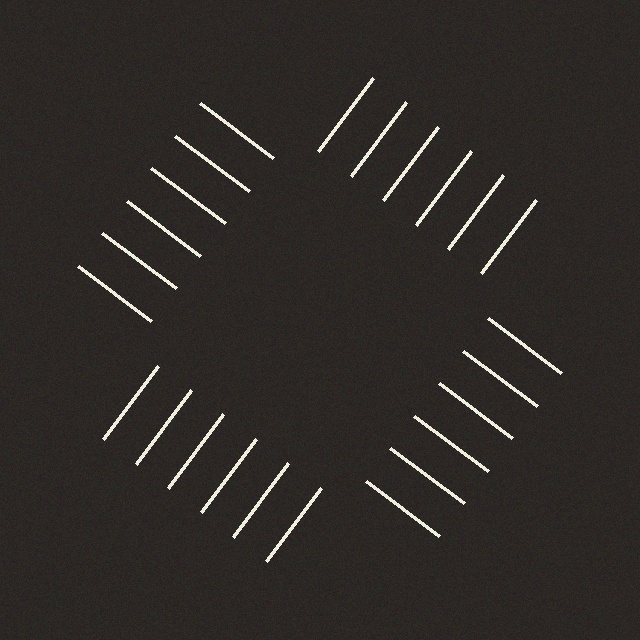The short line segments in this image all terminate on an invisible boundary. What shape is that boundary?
An illusory square — the line segments terminate on its edges but no continuous stroke is drawn.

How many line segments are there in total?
24 — 6 along each of the 4 edges.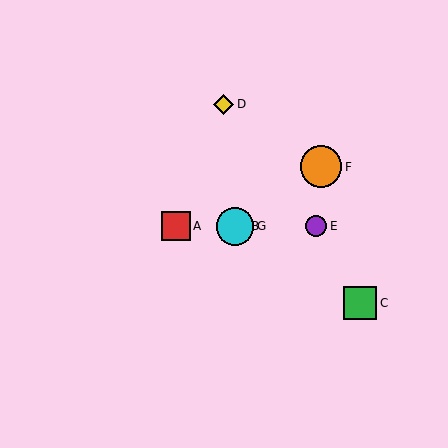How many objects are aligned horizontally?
4 objects (A, B, E, G) are aligned horizontally.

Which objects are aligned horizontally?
Objects A, B, E, G are aligned horizontally.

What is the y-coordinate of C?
Object C is at y≈303.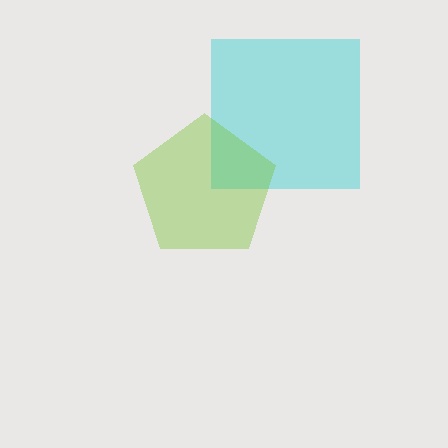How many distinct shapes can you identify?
There are 2 distinct shapes: a cyan square, a lime pentagon.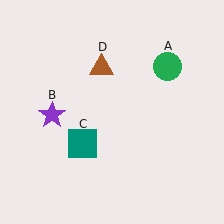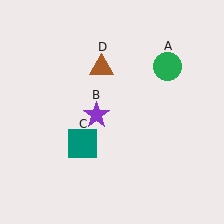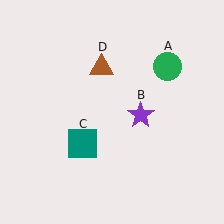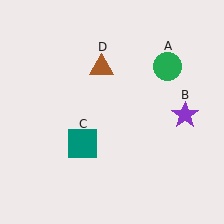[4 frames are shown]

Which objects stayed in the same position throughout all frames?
Green circle (object A) and teal square (object C) and brown triangle (object D) remained stationary.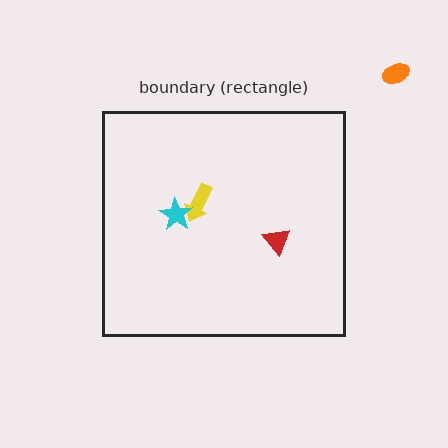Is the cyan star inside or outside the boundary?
Inside.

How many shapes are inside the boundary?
3 inside, 1 outside.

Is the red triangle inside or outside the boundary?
Inside.